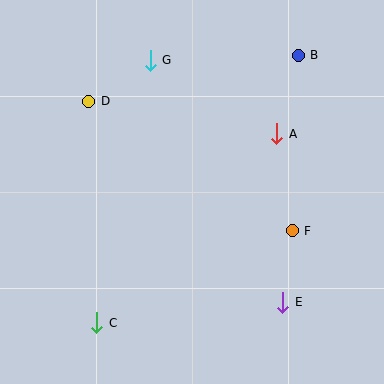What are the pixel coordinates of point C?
Point C is at (97, 323).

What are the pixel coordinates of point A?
Point A is at (277, 134).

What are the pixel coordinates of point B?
Point B is at (298, 55).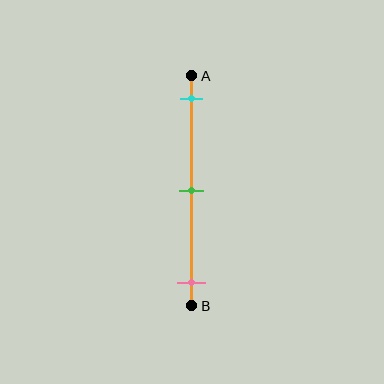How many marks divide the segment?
There are 3 marks dividing the segment.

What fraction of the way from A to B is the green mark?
The green mark is approximately 50% (0.5) of the way from A to B.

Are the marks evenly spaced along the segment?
Yes, the marks are approximately evenly spaced.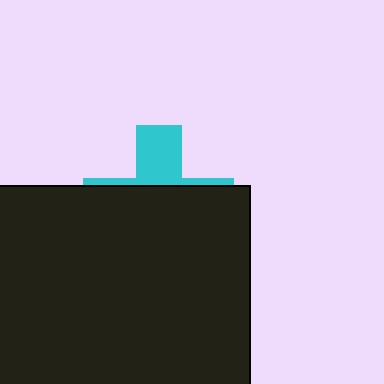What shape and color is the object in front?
The object in front is a black rectangle.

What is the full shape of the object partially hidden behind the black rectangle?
The partially hidden object is a cyan cross.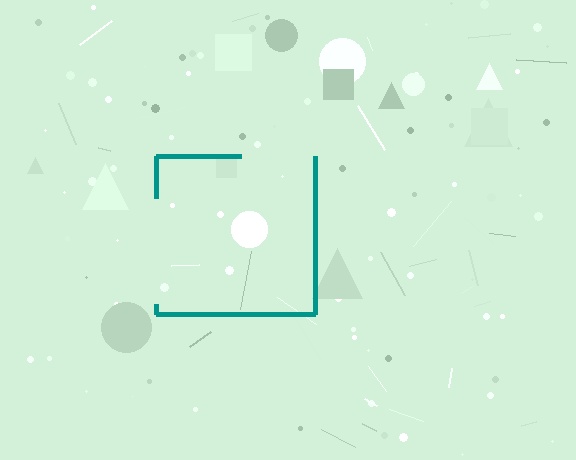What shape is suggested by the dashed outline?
The dashed outline suggests a square.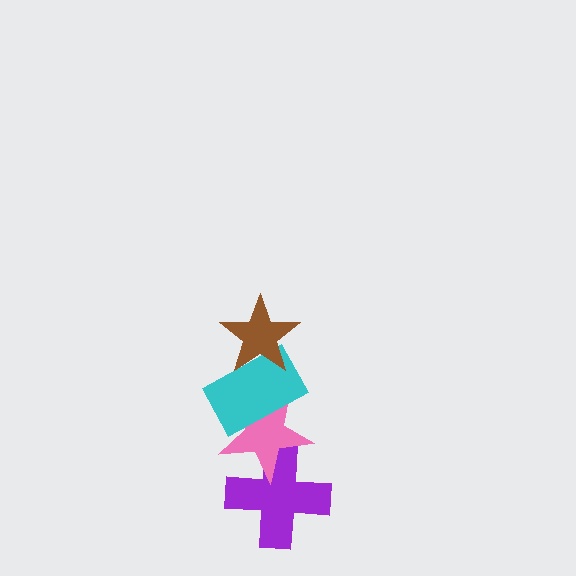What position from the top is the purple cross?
The purple cross is 4th from the top.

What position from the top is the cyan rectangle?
The cyan rectangle is 2nd from the top.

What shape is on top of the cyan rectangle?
The brown star is on top of the cyan rectangle.